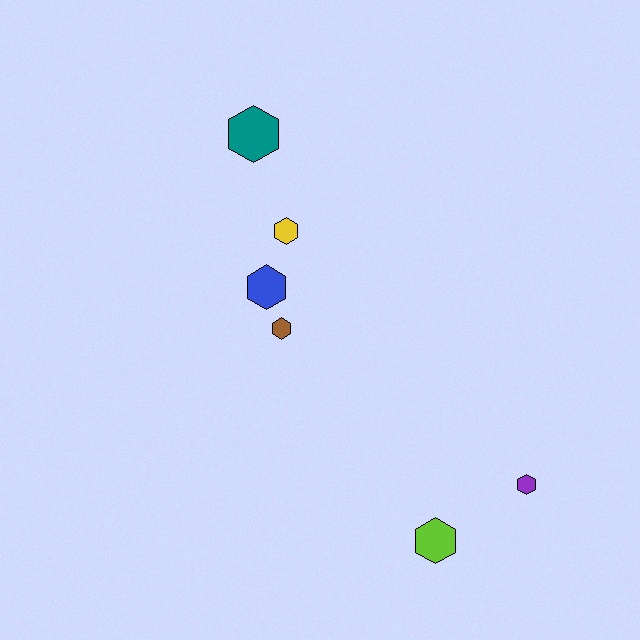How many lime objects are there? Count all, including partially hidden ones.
There is 1 lime object.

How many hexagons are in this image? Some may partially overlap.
There are 6 hexagons.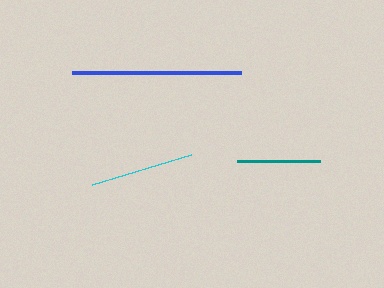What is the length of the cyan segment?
The cyan segment is approximately 104 pixels long.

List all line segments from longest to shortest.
From longest to shortest: blue, cyan, teal.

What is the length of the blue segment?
The blue segment is approximately 169 pixels long.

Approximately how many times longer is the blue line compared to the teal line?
The blue line is approximately 2.1 times the length of the teal line.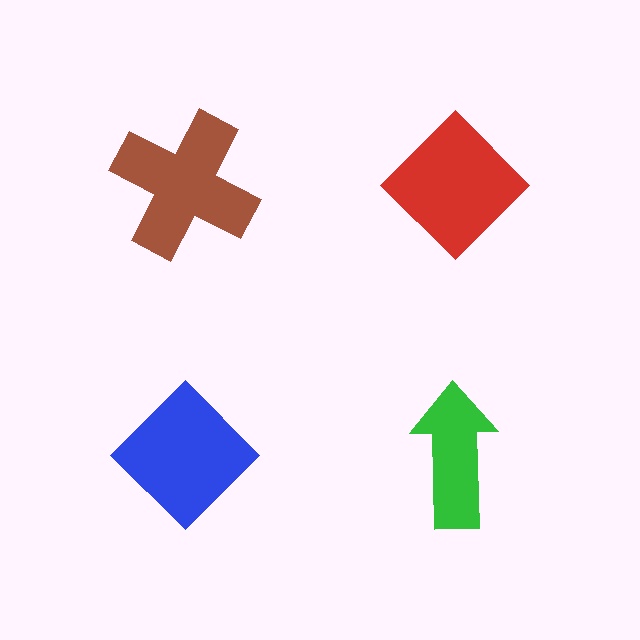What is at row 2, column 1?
A blue diamond.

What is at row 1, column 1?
A brown cross.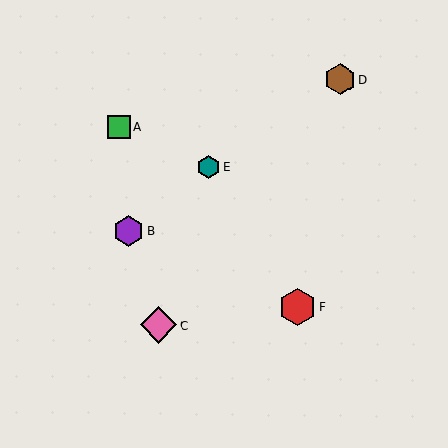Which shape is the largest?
The red hexagon (labeled F) is the largest.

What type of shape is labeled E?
Shape E is a teal hexagon.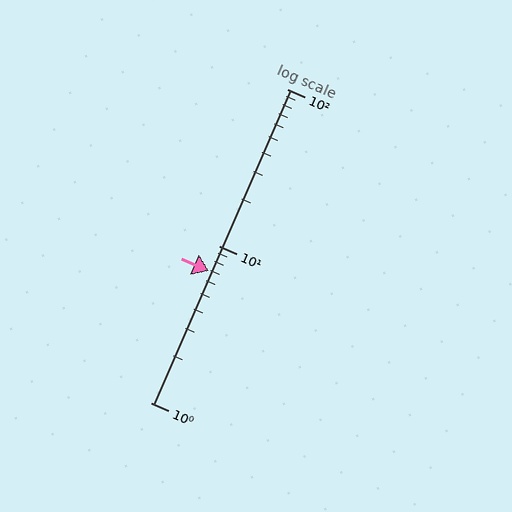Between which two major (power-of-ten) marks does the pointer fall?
The pointer is between 1 and 10.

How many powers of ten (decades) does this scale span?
The scale spans 2 decades, from 1 to 100.